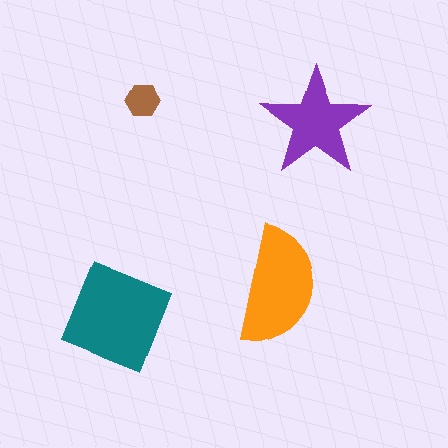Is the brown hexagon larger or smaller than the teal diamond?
Smaller.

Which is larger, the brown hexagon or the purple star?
The purple star.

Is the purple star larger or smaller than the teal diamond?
Smaller.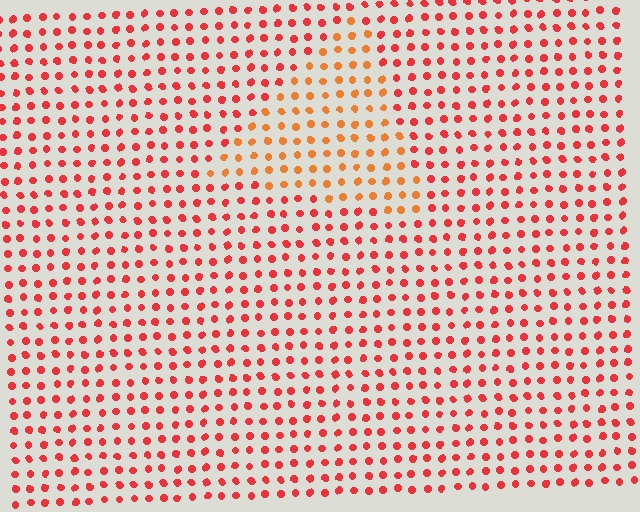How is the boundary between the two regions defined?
The boundary is defined purely by a slight shift in hue (about 28 degrees). Spacing, size, and orientation are identical on both sides.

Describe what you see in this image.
The image is filled with small red elements in a uniform arrangement. A triangle-shaped region is visible where the elements are tinted to a slightly different hue, forming a subtle color boundary.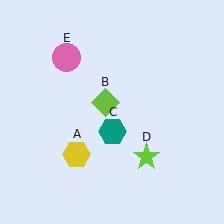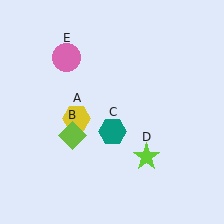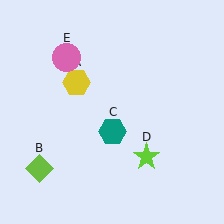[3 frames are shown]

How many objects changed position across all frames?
2 objects changed position: yellow hexagon (object A), lime diamond (object B).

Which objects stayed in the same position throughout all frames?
Teal hexagon (object C) and lime star (object D) and pink circle (object E) remained stationary.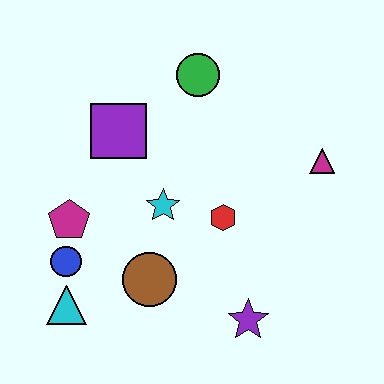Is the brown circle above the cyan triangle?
Yes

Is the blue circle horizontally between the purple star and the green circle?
No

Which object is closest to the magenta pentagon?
The blue circle is closest to the magenta pentagon.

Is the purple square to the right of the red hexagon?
No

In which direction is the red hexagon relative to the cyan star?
The red hexagon is to the right of the cyan star.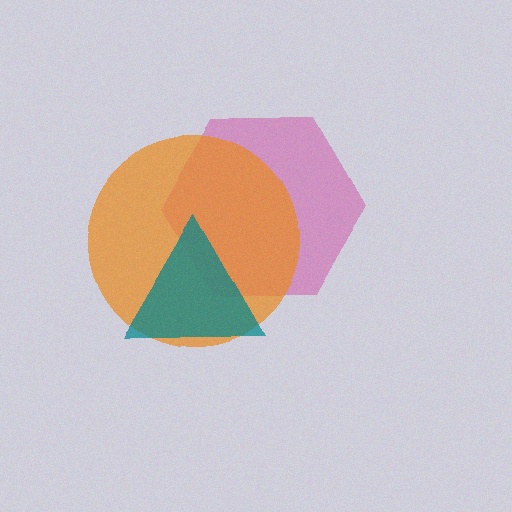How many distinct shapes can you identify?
There are 3 distinct shapes: a magenta hexagon, an orange circle, a teal triangle.